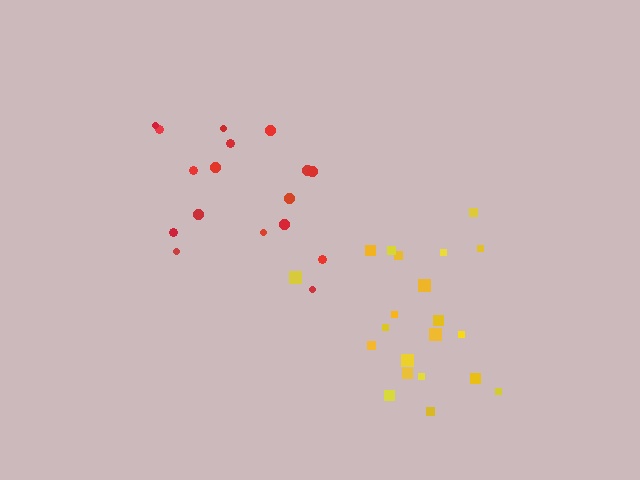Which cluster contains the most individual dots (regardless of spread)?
Yellow (21).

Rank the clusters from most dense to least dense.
yellow, red.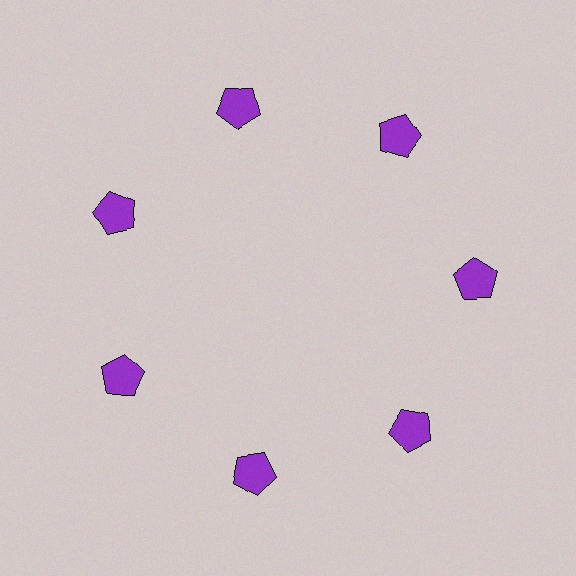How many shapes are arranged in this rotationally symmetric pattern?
There are 7 shapes, arranged in 7 groups of 1.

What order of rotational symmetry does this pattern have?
This pattern has 7-fold rotational symmetry.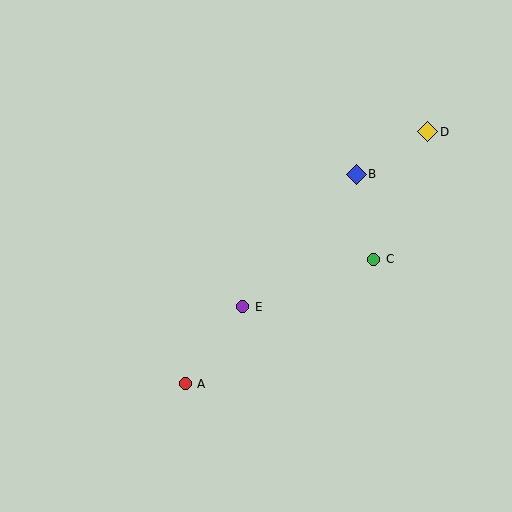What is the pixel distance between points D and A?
The distance between D and A is 350 pixels.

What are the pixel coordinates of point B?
Point B is at (356, 174).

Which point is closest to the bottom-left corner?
Point A is closest to the bottom-left corner.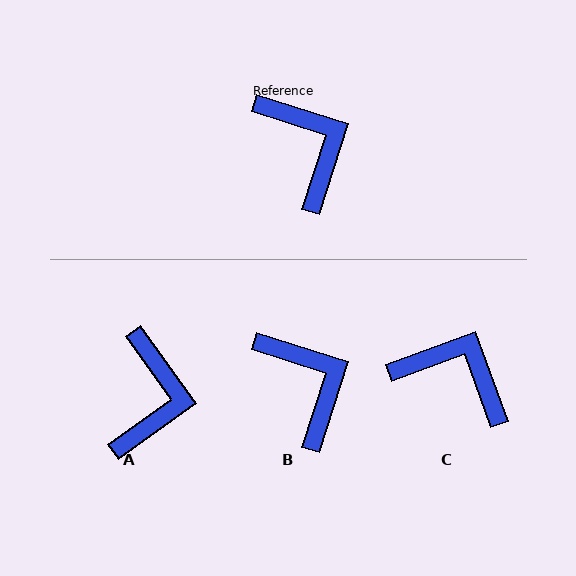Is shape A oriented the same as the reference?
No, it is off by about 37 degrees.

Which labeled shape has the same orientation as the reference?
B.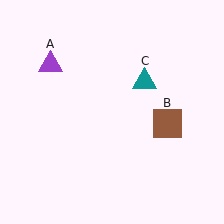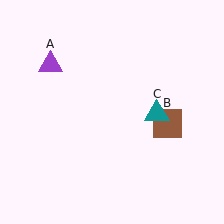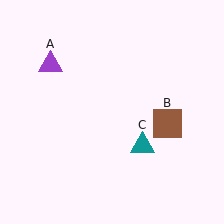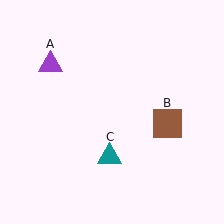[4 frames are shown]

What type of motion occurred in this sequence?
The teal triangle (object C) rotated clockwise around the center of the scene.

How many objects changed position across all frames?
1 object changed position: teal triangle (object C).